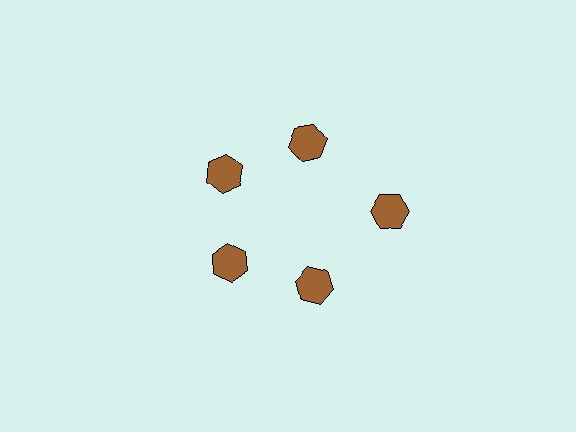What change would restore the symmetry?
The symmetry would be restored by moving it inward, back onto the ring so that all 5 hexagons sit at equal angles and equal distance from the center.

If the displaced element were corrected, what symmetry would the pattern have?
It would have 5-fold rotational symmetry — the pattern would map onto itself every 72 degrees.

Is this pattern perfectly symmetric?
No. The 5 brown hexagons are arranged in a ring, but one element near the 3 o'clock position is pushed outward from the center, breaking the 5-fold rotational symmetry.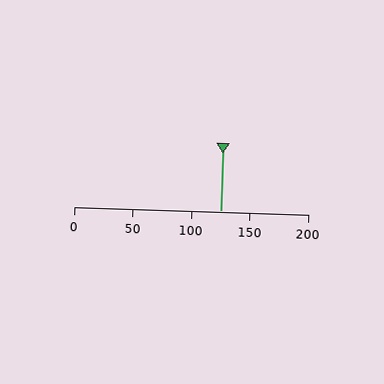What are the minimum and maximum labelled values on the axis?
The axis runs from 0 to 200.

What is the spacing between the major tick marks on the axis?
The major ticks are spaced 50 apart.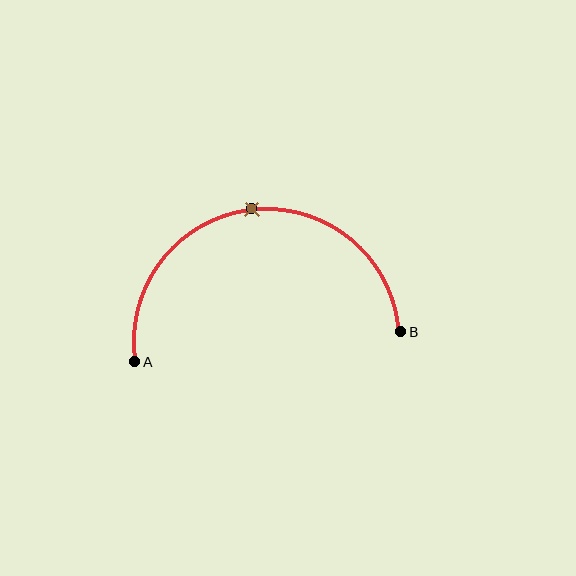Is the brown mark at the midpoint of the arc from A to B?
Yes. The brown mark lies on the arc at equal arc-length from both A and B — it is the arc midpoint.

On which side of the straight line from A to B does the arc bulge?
The arc bulges above the straight line connecting A and B.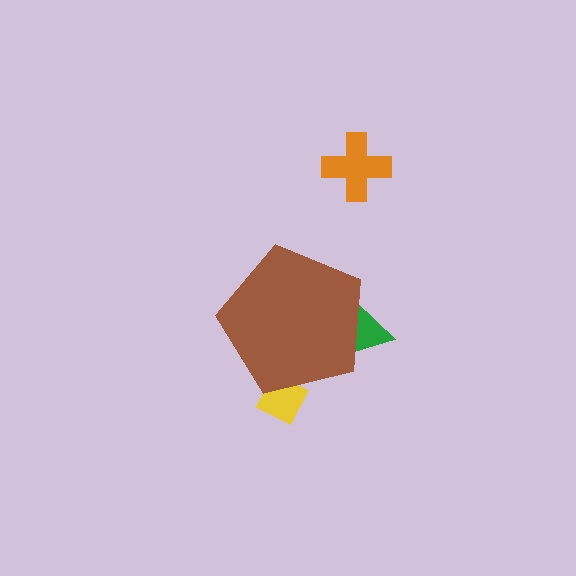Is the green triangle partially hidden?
Yes, the green triangle is partially hidden behind the brown pentagon.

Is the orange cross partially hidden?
No, the orange cross is fully visible.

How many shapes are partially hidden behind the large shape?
2 shapes are partially hidden.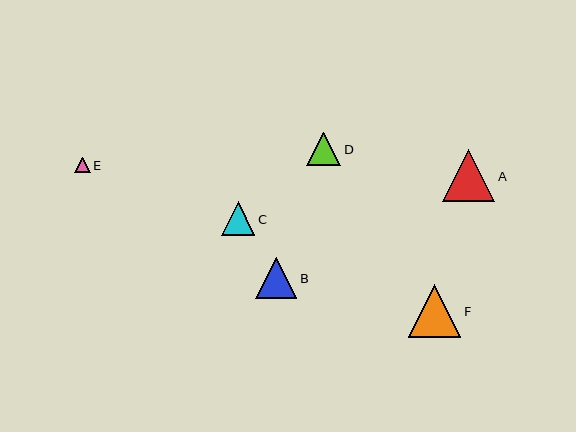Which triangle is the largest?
Triangle F is the largest with a size of approximately 53 pixels.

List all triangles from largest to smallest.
From largest to smallest: F, A, B, D, C, E.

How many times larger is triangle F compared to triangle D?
Triangle F is approximately 1.6 times the size of triangle D.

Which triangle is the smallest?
Triangle E is the smallest with a size of approximately 16 pixels.